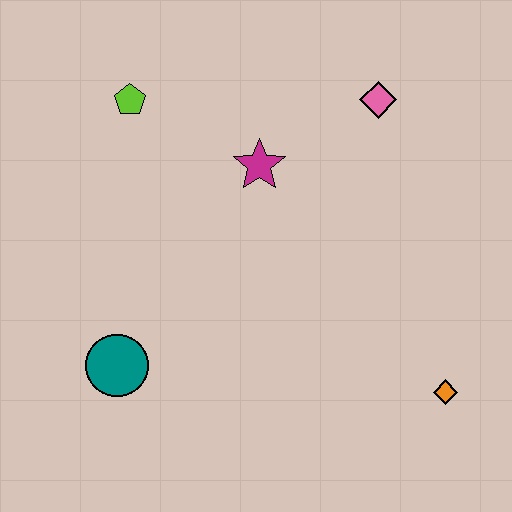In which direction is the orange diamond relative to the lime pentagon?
The orange diamond is to the right of the lime pentagon.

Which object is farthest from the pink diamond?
The teal circle is farthest from the pink diamond.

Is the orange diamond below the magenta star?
Yes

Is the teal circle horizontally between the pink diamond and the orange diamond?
No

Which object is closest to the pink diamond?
The magenta star is closest to the pink diamond.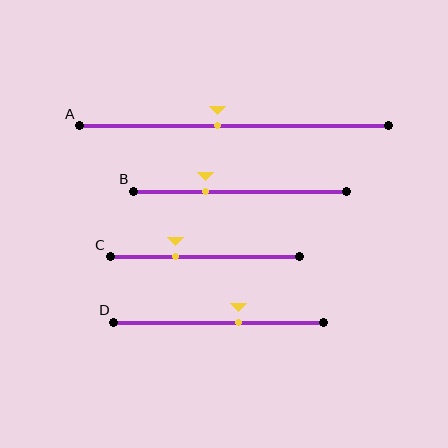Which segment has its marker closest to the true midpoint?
Segment A has its marker closest to the true midpoint.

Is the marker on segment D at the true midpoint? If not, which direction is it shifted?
No, the marker on segment D is shifted to the right by about 10% of the segment length.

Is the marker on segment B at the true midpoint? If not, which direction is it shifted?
No, the marker on segment B is shifted to the left by about 16% of the segment length.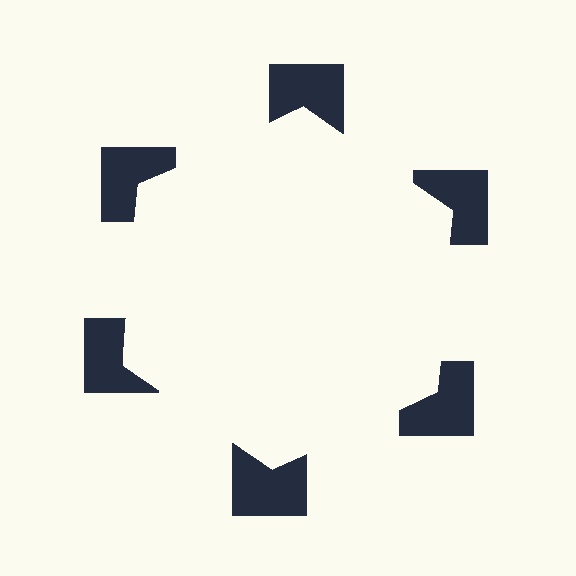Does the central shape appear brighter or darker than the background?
It typically appears slightly brighter than the background, even though no actual brightness change is drawn.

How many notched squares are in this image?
There are 6 — one at each vertex of the illusory hexagon.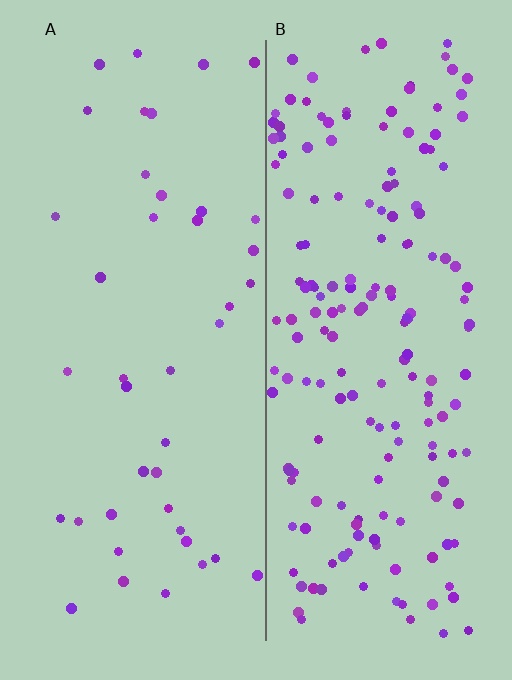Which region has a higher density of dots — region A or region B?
B (the right).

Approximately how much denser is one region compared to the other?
Approximately 4.3× — region B over region A.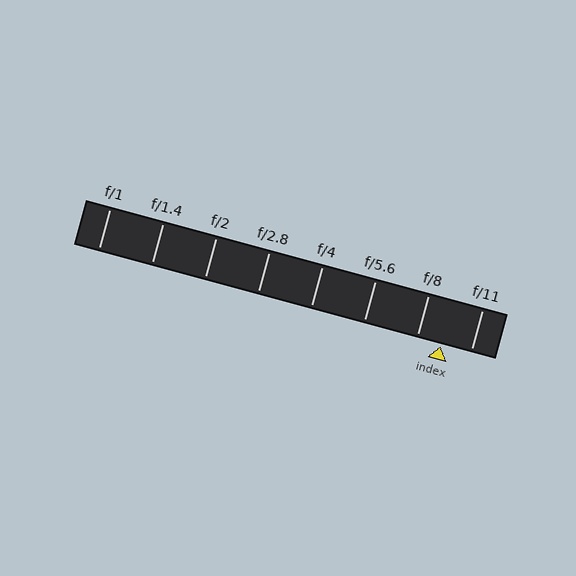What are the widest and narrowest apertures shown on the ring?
The widest aperture shown is f/1 and the narrowest is f/11.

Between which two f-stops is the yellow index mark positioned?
The index mark is between f/8 and f/11.